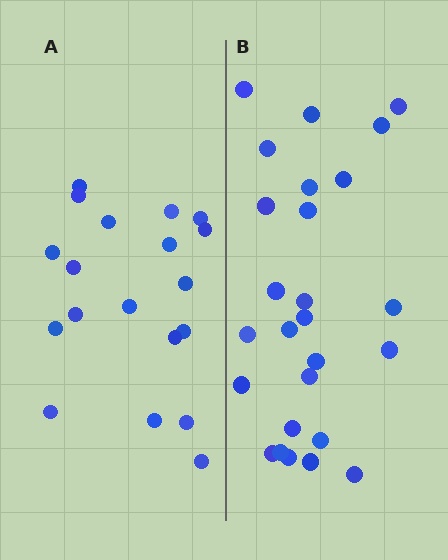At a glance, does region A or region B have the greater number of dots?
Region B (the right region) has more dots.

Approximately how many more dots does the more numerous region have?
Region B has roughly 8 or so more dots than region A.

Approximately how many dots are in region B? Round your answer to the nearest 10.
About 30 dots. (The exact count is 26, which rounds to 30.)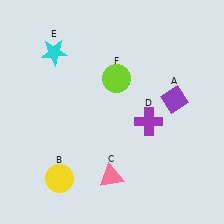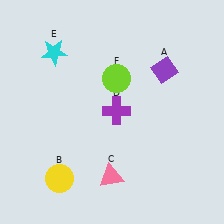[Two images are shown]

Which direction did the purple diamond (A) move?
The purple diamond (A) moved up.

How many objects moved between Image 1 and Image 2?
2 objects moved between the two images.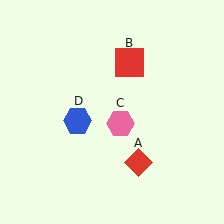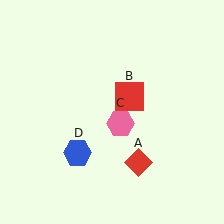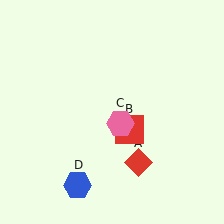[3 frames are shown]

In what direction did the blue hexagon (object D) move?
The blue hexagon (object D) moved down.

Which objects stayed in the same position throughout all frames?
Red diamond (object A) and pink hexagon (object C) remained stationary.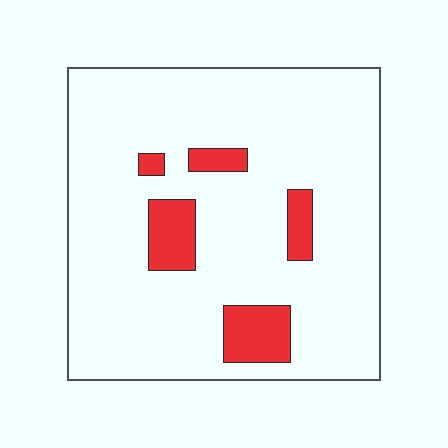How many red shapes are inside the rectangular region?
5.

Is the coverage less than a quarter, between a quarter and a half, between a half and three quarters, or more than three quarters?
Less than a quarter.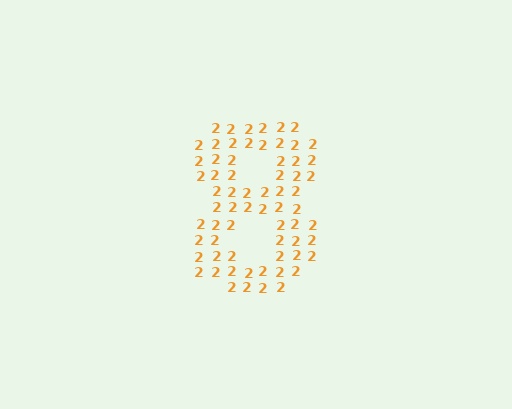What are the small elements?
The small elements are digit 2's.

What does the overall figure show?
The overall figure shows the digit 8.